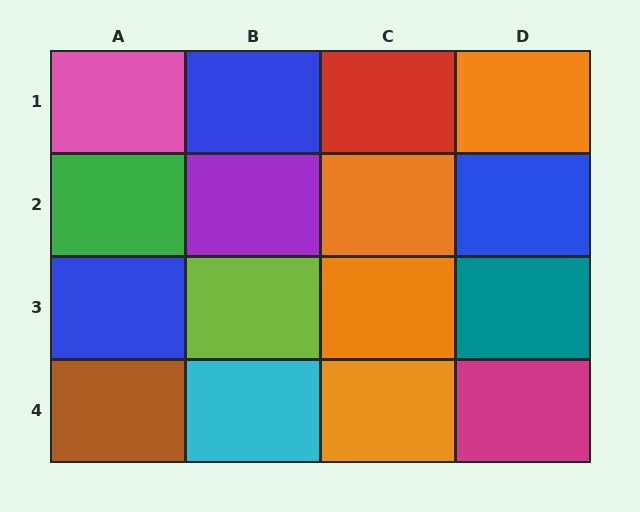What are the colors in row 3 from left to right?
Blue, lime, orange, teal.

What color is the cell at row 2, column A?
Green.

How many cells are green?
1 cell is green.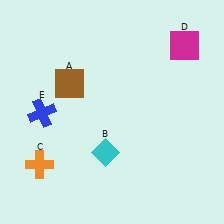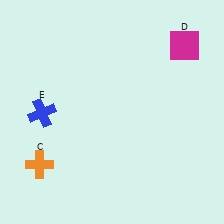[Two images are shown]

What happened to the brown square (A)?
The brown square (A) was removed in Image 2. It was in the top-left area of Image 1.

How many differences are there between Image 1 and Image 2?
There are 2 differences between the two images.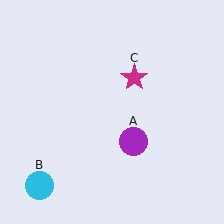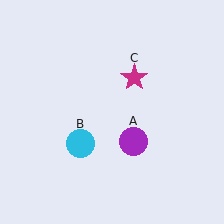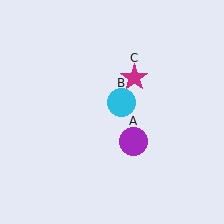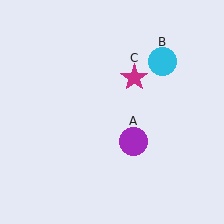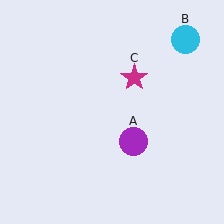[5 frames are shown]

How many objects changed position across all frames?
1 object changed position: cyan circle (object B).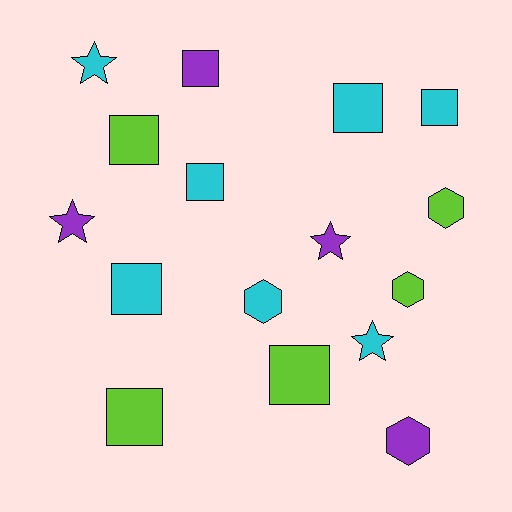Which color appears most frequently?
Cyan, with 7 objects.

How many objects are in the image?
There are 16 objects.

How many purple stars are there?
There are 2 purple stars.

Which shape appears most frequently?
Square, with 8 objects.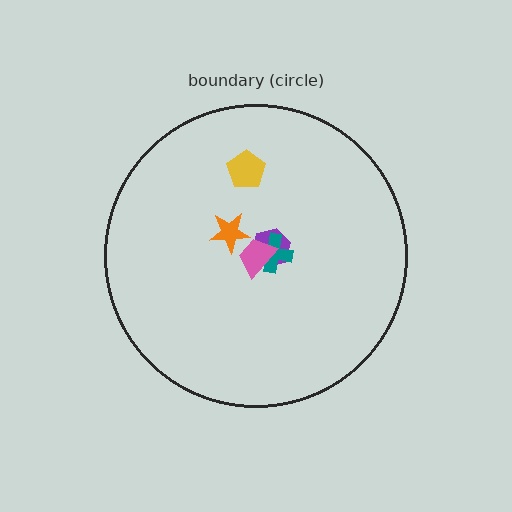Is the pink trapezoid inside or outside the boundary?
Inside.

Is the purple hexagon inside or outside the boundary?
Inside.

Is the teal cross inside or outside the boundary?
Inside.